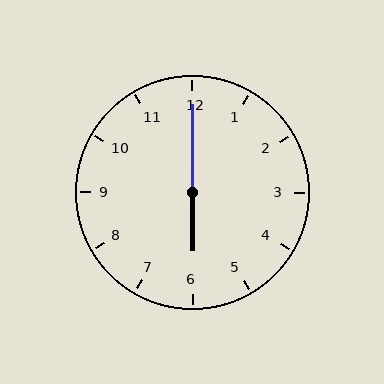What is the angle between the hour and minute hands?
Approximately 180 degrees.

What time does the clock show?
6:00.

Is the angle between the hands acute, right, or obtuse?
It is obtuse.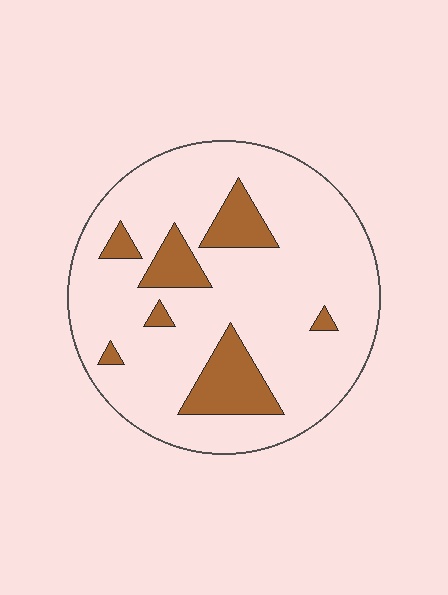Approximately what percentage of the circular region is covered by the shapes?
Approximately 15%.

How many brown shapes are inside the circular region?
7.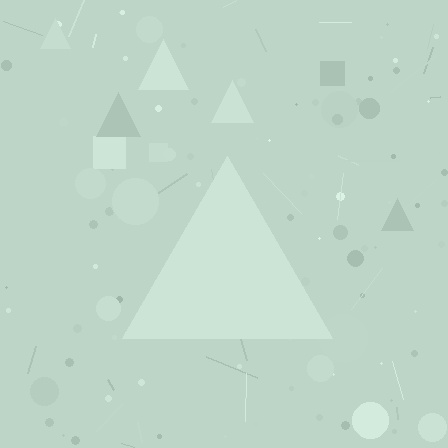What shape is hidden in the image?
A triangle is hidden in the image.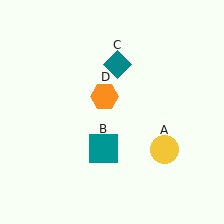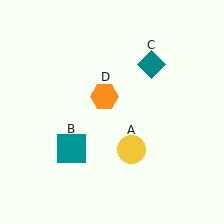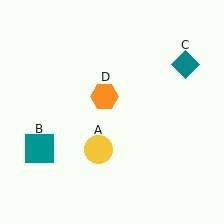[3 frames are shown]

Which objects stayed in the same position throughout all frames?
Orange hexagon (object D) remained stationary.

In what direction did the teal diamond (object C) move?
The teal diamond (object C) moved right.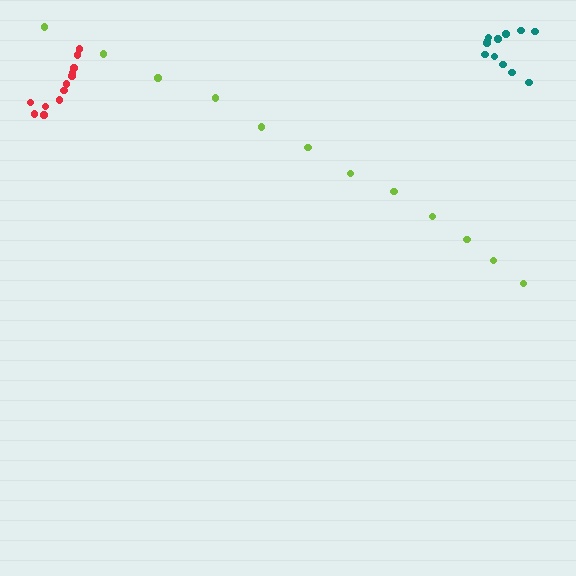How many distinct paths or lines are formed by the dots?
There are 3 distinct paths.